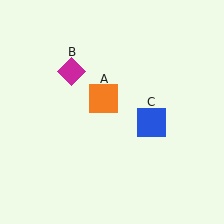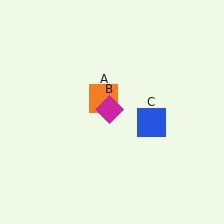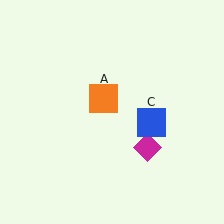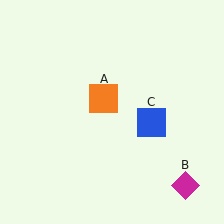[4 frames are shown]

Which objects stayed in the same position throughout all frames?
Orange square (object A) and blue square (object C) remained stationary.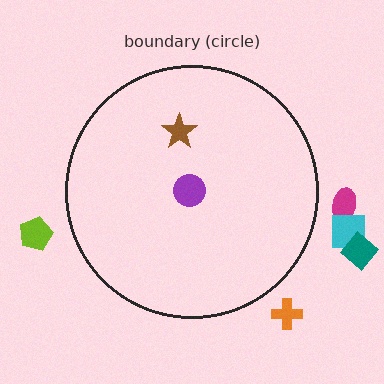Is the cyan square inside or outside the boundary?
Outside.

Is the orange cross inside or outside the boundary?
Outside.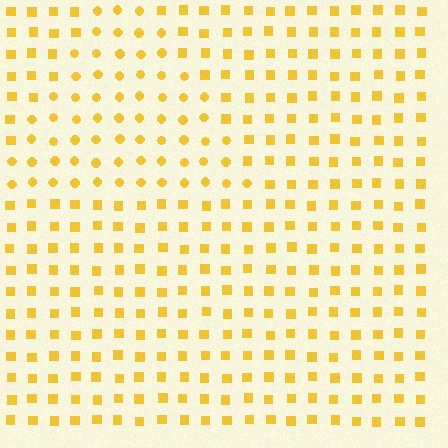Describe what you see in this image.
The image is filled with small yellow elements arranged in a uniform grid. A triangle-shaped region contains circles, while the surrounding area contains squares. The boundary is defined purely by the change in element shape.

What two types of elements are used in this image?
The image uses circles inside the triangle region and squares outside it.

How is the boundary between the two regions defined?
The boundary is defined by a change in element shape: circles inside vs. squares outside. All elements share the same color and spacing.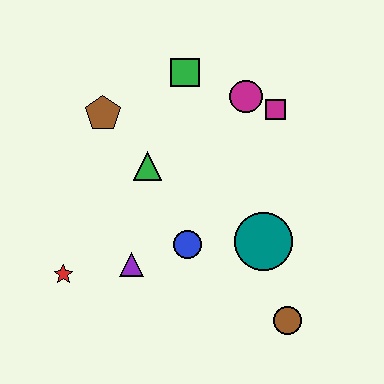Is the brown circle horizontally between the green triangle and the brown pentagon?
No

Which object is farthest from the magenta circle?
The red star is farthest from the magenta circle.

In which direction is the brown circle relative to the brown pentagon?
The brown circle is below the brown pentagon.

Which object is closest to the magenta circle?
The magenta square is closest to the magenta circle.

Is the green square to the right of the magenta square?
No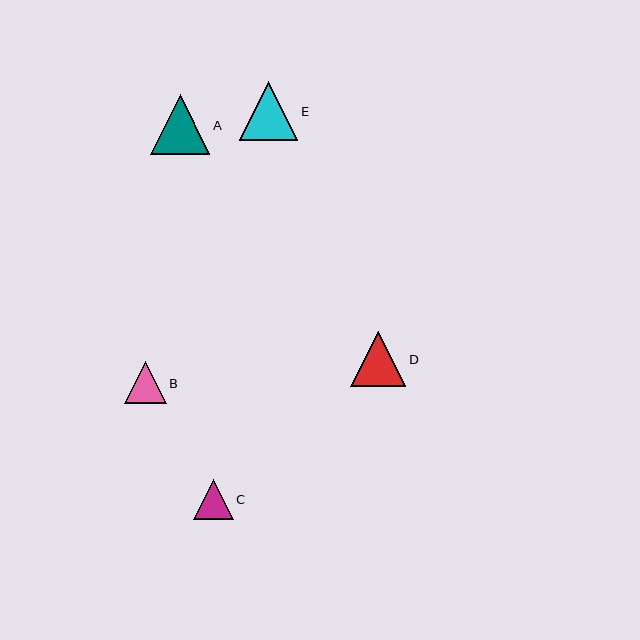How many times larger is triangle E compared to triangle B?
Triangle E is approximately 1.4 times the size of triangle B.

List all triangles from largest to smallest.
From largest to smallest: A, E, D, B, C.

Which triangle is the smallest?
Triangle C is the smallest with a size of approximately 40 pixels.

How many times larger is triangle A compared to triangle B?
Triangle A is approximately 1.4 times the size of triangle B.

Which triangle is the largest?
Triangle A is the largest with a size of approximately 59 pixels.